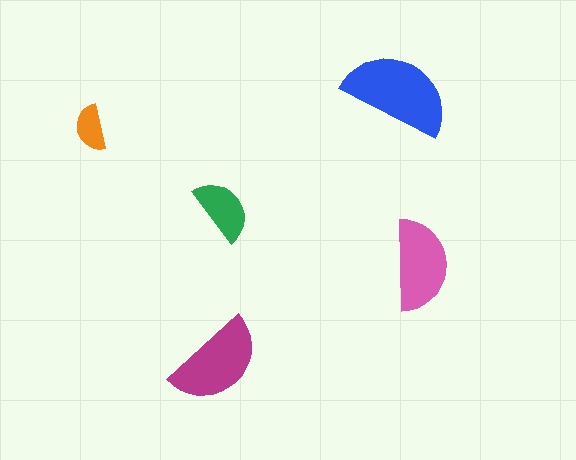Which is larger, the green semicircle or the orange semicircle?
The green one.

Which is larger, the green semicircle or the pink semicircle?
The pink one.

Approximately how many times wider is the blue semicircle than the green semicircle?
About 1.5 times wider.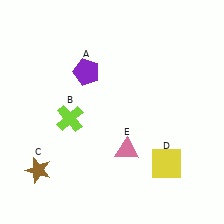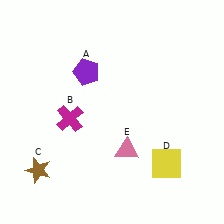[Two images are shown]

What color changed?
The cross (B) changed from lime in Image 1 to magenta in Image 2.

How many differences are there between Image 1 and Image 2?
There is 1 difference between the two images.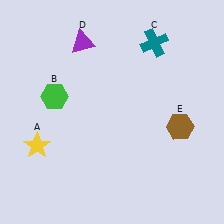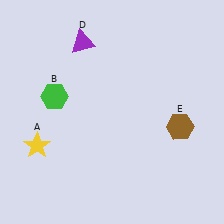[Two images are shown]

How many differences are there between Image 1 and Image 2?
There is 1 difference between the two images.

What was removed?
The teal cross (C) was removed in Image 2.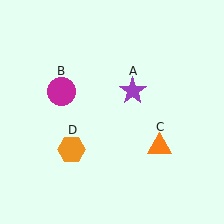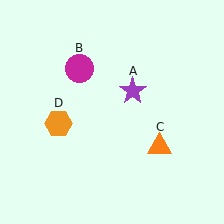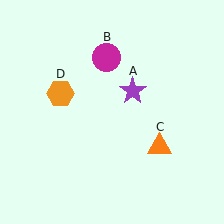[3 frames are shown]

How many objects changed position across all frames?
2 objects changed position: magenta circle (object B), orange hexagon (object D).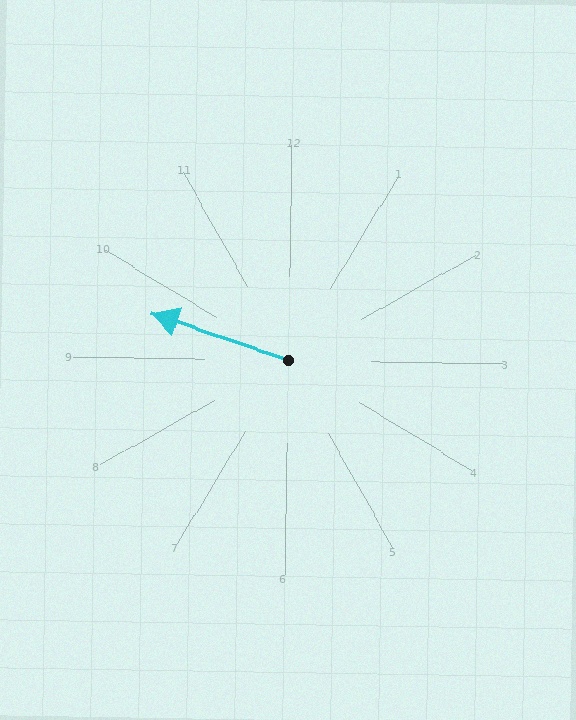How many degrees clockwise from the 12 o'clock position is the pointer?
Approximately 288 degrees.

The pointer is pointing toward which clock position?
Roughly 10 o'clock.